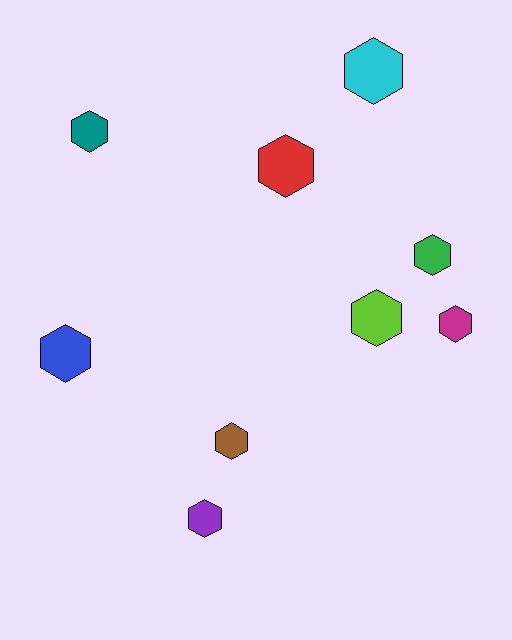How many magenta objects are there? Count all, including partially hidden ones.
There is 1 magenta object.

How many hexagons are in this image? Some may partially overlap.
There are 9 hexagons.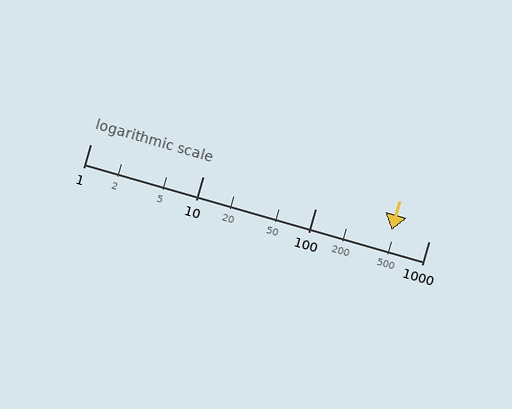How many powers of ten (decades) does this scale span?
The scale spans 3 decades, from 1 to 1000.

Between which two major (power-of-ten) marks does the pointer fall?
The pointer is between 100 and 1000.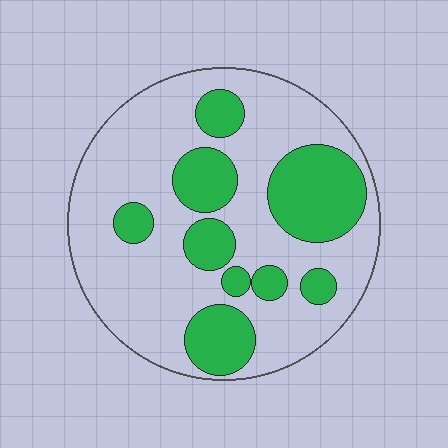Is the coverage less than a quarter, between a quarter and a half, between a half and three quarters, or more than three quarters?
Between a quarter and a half.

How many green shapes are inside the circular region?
9.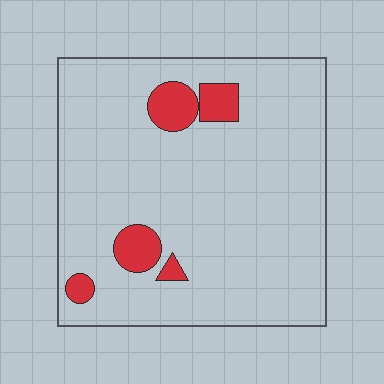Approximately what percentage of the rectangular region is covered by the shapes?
Approximately 10%.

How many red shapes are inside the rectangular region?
5.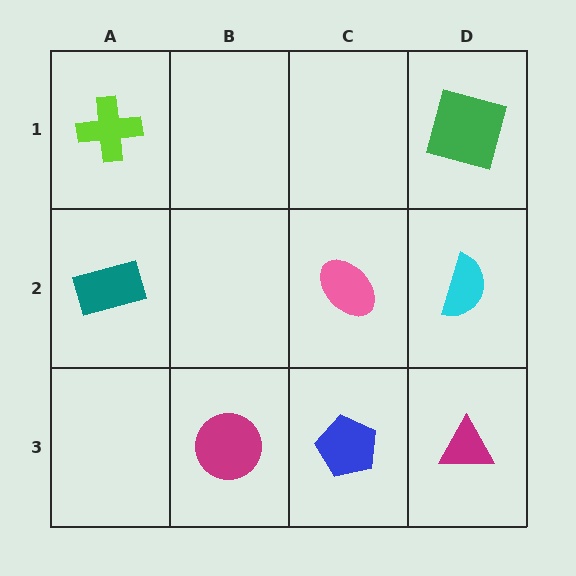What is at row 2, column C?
A pink ellipse.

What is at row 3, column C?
A blue pentagon.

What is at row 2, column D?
A cyan semicircle.